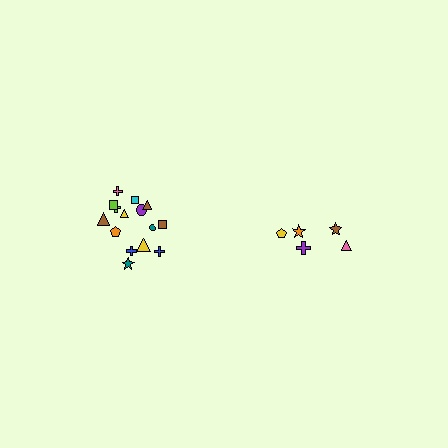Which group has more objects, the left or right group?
The left group.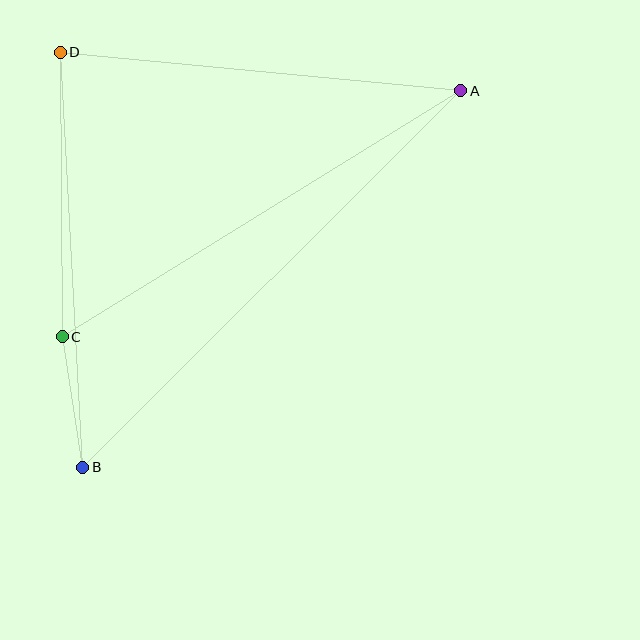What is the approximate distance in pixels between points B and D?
The distance between B and D is approximately 415 pixels.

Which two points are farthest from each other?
Points A and B are farthest from each other.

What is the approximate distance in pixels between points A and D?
The distance between A and D is approximately 402 pixels.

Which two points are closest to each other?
Points B and C are closest to each other.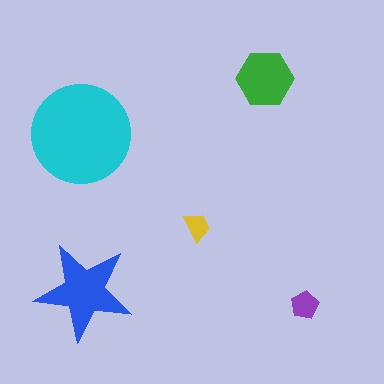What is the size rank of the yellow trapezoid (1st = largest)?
5th.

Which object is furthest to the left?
The cyan circle is leftmost.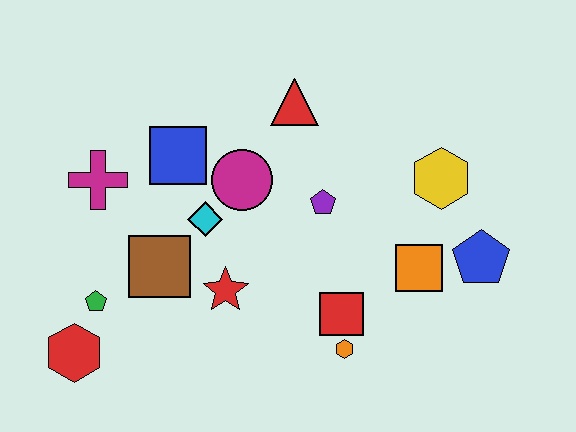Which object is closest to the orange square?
The blue pentagon is closest to the orange square.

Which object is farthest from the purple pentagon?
The red hexagon is farthest from the purple pentagon.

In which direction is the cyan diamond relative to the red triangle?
The cyan diamond is below the red triangle.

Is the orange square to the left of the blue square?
No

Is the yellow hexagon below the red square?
No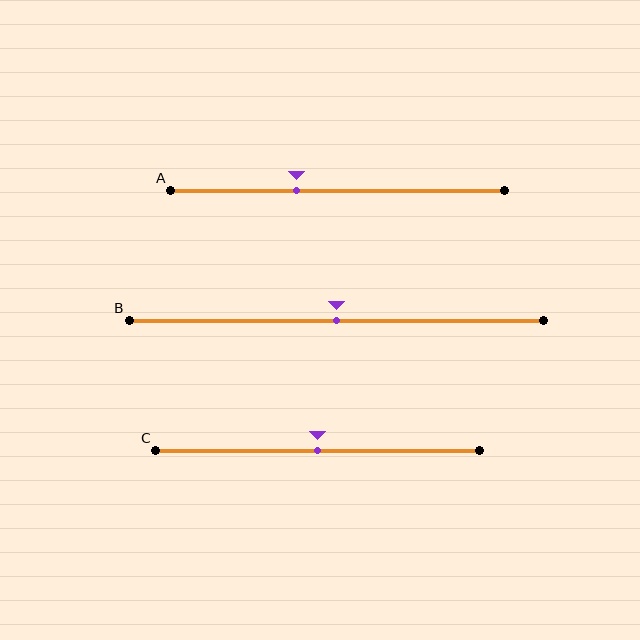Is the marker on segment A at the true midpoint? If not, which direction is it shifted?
No, the marker on segment A is shifted to the left by about 12% of the segment length.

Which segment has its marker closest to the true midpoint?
Segment B has its marker closest to the true midpoint.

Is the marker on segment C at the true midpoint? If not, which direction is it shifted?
Yes, the marker on segment C is at the true midpoint.